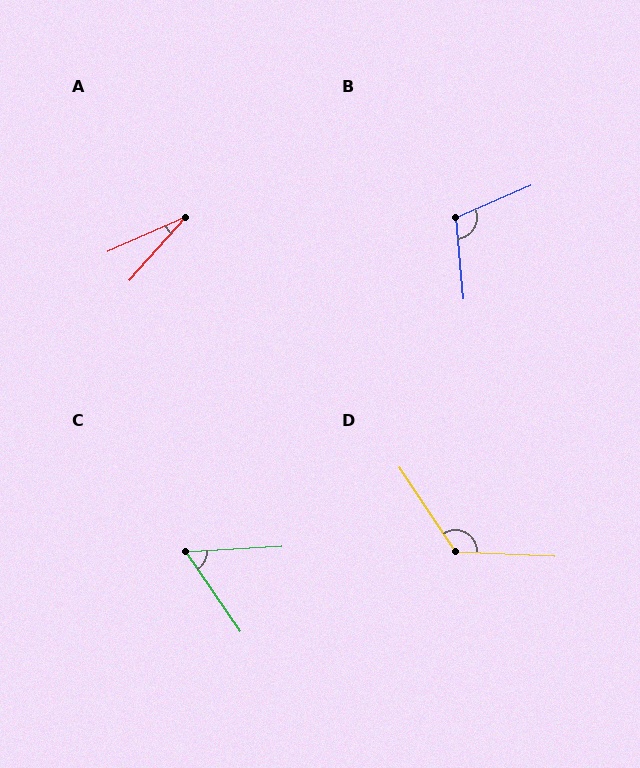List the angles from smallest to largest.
A (24°), C (59°), B (108°), D (126°).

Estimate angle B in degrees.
Approximately 108 degrees.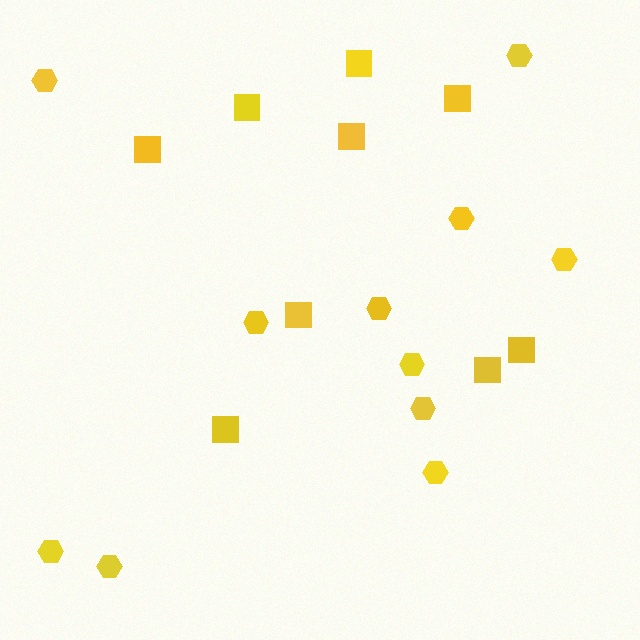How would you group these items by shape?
There are 2 groups: one group of squares (9) and one group of hexagons (11).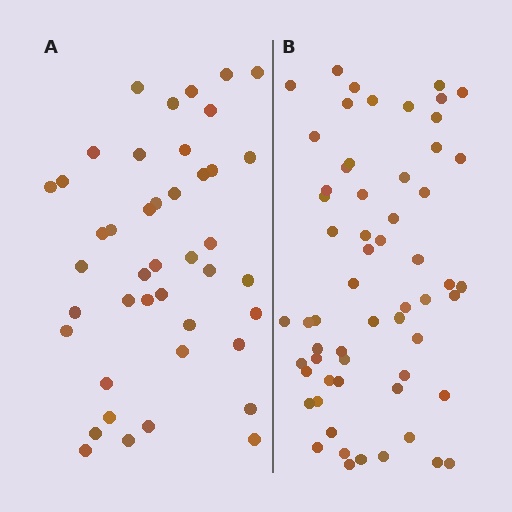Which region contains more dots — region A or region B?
Region B (the right region) has more dots.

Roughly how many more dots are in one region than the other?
Region B has approximately 15 more dots than region A.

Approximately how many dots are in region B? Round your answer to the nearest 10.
About 60 dots.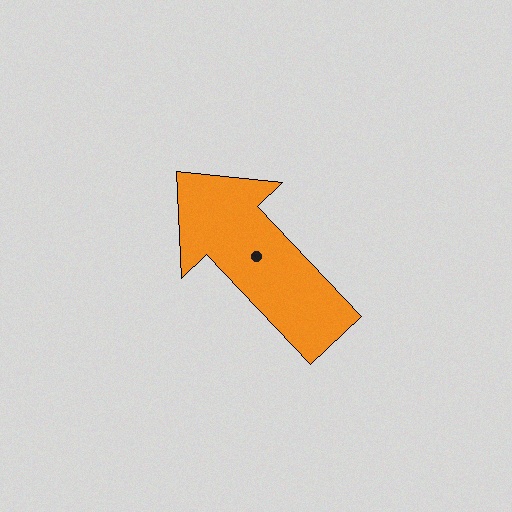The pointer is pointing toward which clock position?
Roughly 11 o'clock.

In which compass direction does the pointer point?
Northwest.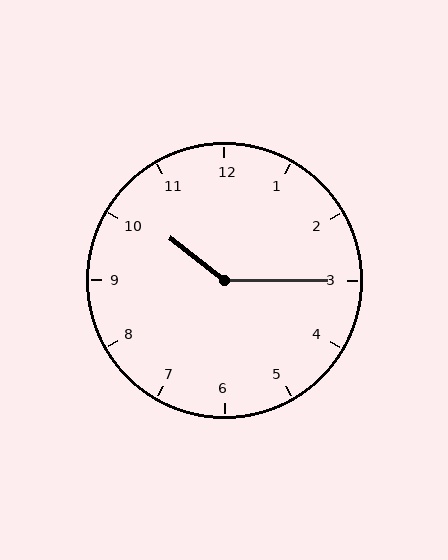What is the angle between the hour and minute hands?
Approximately 142 degrees.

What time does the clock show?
10:15.